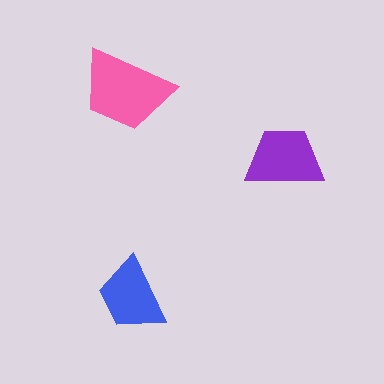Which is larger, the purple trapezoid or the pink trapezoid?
The pink one.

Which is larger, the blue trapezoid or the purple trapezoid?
The purple one.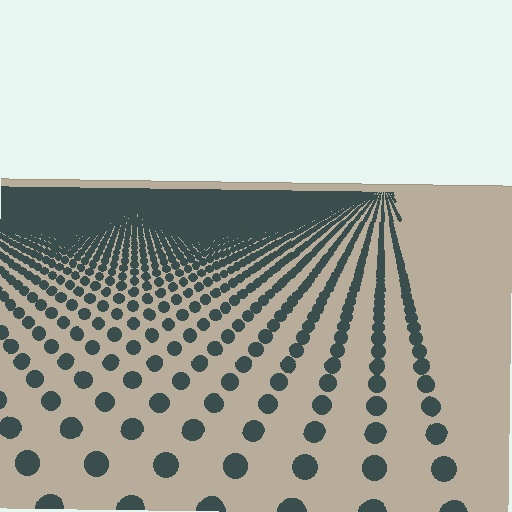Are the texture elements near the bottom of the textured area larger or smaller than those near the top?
Larger. Near the bottom, elements are closer to the viewer and appear at a bigger on-screen size.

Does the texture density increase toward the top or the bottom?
Density increases toward the top.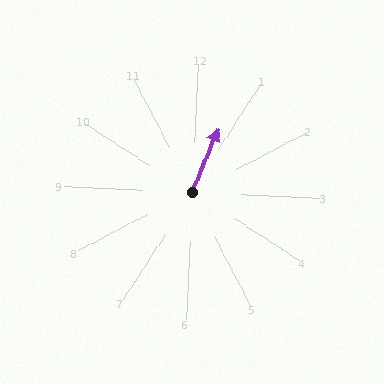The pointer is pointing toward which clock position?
Roughly 1 o'clock.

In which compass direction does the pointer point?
North.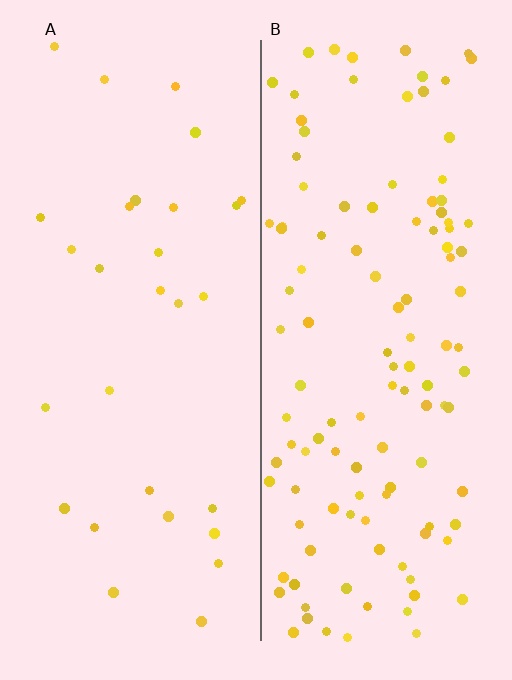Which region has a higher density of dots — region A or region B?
B (the right).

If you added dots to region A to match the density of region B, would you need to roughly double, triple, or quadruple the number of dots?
Approximately quadruple.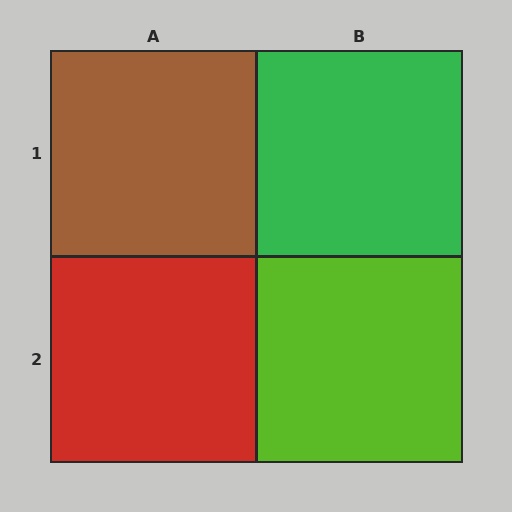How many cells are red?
1 cell is red.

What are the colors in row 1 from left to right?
Brown, green.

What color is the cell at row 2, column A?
Red.